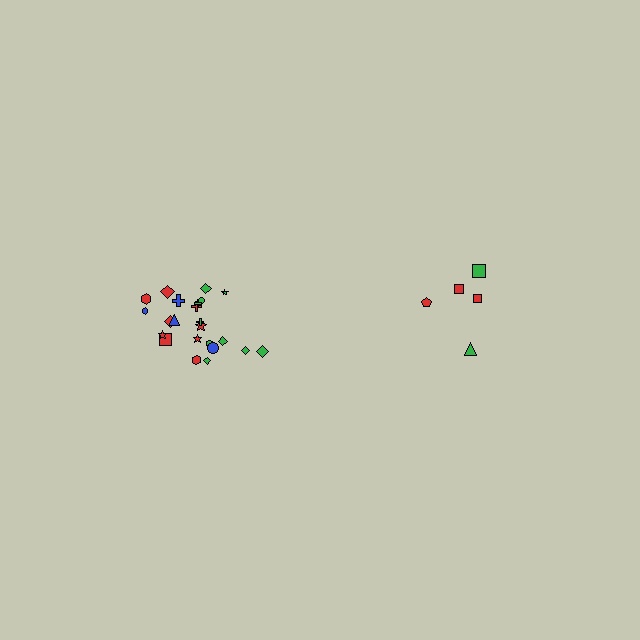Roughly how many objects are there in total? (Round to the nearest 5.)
Roughly 30 objects in total.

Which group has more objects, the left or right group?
The left group.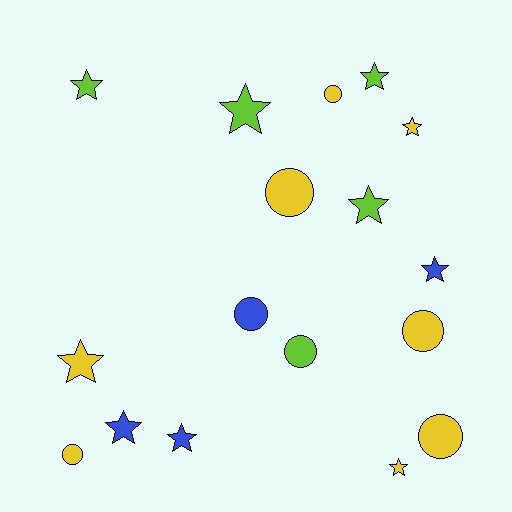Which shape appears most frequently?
Star, with 10 objects.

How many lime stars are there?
There are 4 lime stars.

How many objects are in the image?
There are 17 objects.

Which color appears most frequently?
Yellow, with 8 objects.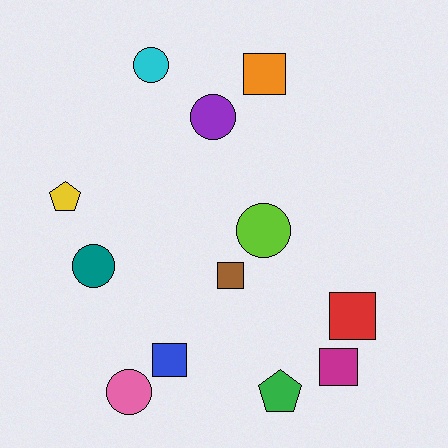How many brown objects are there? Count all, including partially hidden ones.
There is 1 brown object.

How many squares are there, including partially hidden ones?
There are 5 squares.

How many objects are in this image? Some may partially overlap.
There are 12 objects.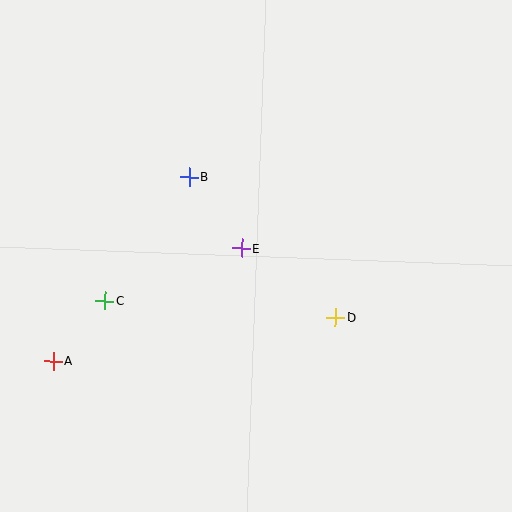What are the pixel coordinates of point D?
Point D is at (336, 317).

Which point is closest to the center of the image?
Point E at (242, 248) is closest to the center.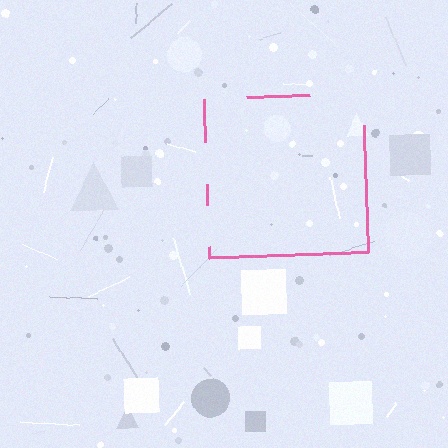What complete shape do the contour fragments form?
The contour fragments form a square.